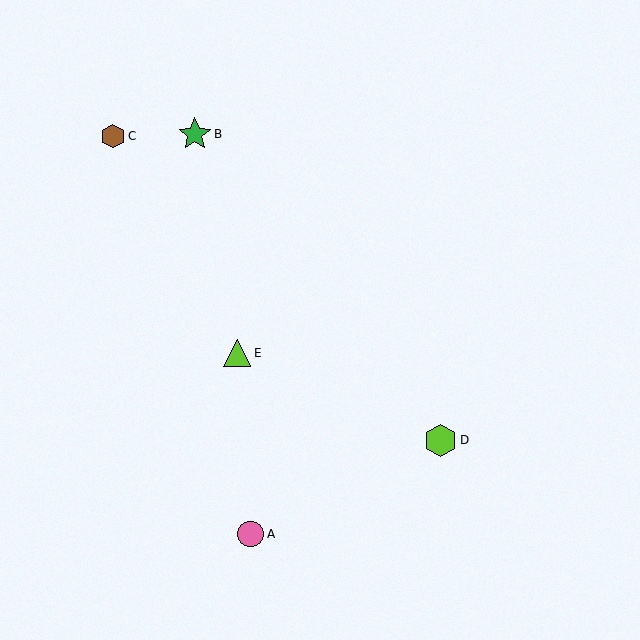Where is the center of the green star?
The center of the green star is at (195, 134).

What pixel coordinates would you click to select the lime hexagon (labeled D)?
Click at (441, 440) to select the lime hexagon D.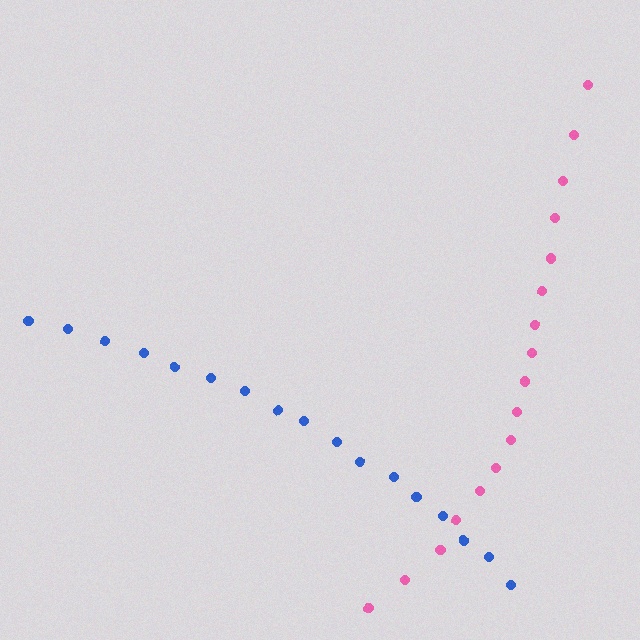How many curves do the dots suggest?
There are 2 distinct paths.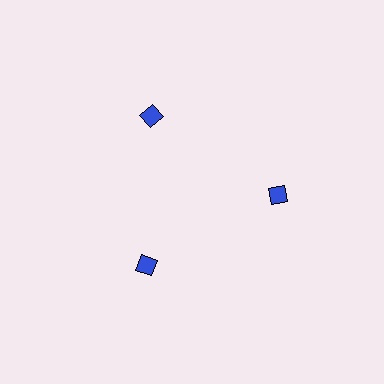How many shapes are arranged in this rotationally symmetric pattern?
There are 3 shapes, arranged in 3 groups of 1.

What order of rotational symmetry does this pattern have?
This pattern has 3-fold rotational symmetry.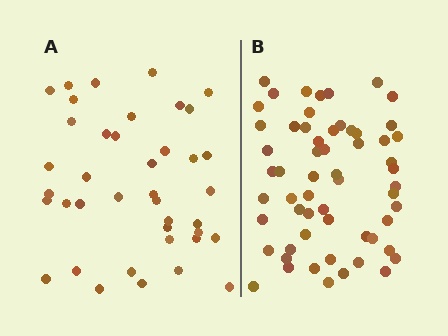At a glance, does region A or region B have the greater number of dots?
Region B (the right region) has more dots.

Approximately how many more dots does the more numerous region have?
Region B has approximately 20 more dots than region A.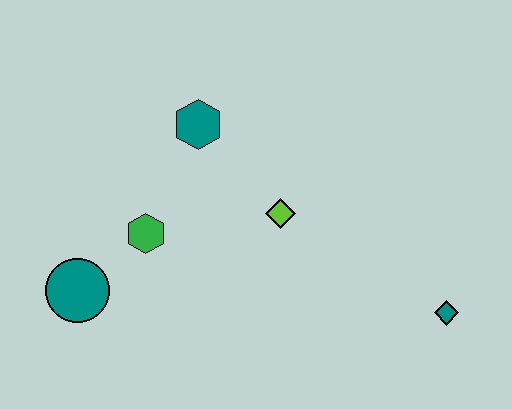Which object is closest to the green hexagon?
The teal circle is closest to the green hexagon.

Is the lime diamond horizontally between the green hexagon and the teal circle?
No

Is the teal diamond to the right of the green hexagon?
Yes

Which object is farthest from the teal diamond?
The teal circle is farthest from the teal diamond.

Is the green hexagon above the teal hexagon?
No